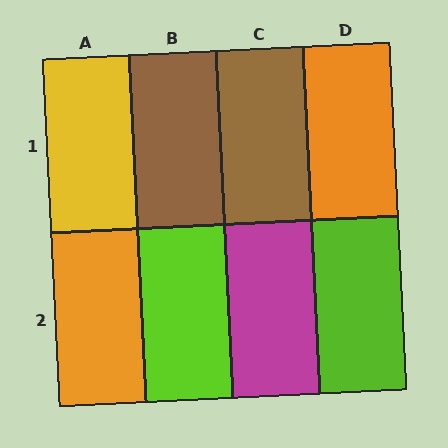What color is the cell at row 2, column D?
Lime.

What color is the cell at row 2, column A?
Orange.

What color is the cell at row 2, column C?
Magenta.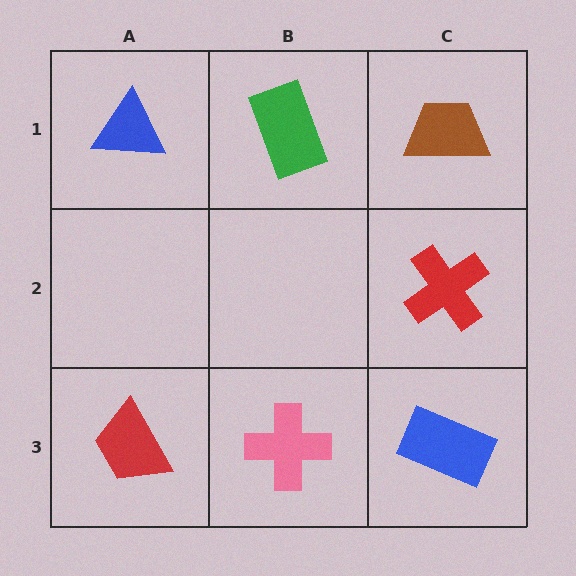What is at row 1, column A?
A blue triangle.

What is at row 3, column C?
A blue rectangle.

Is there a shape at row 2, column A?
No, that cell is empty.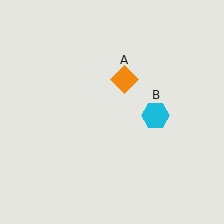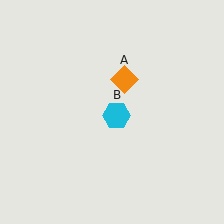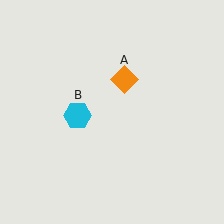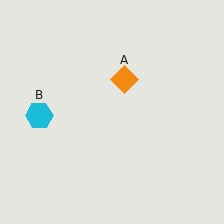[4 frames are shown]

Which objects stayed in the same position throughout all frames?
Orange diamond (object A) remained stationary.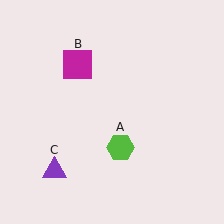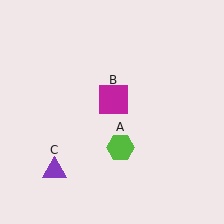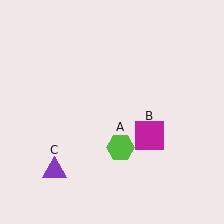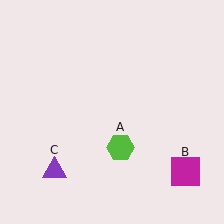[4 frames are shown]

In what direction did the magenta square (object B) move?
The magenta square (object B) moved down and to the right.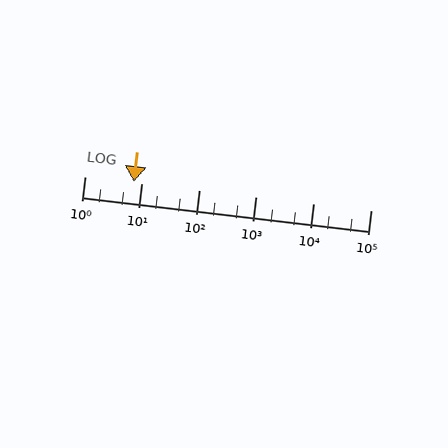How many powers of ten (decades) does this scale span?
The scale spans 5 decades, from 1 to 100000.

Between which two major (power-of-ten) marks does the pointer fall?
The pointer is between 1 and 10.